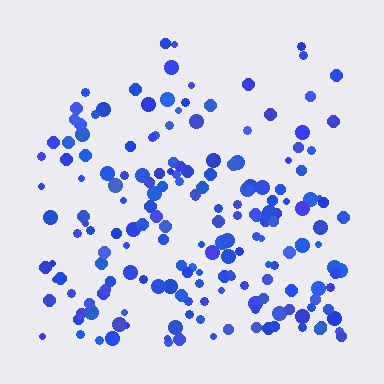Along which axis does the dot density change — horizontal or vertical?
Vertical.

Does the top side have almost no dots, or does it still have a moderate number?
Still a moderate number, just noticeably fewer than the bottom.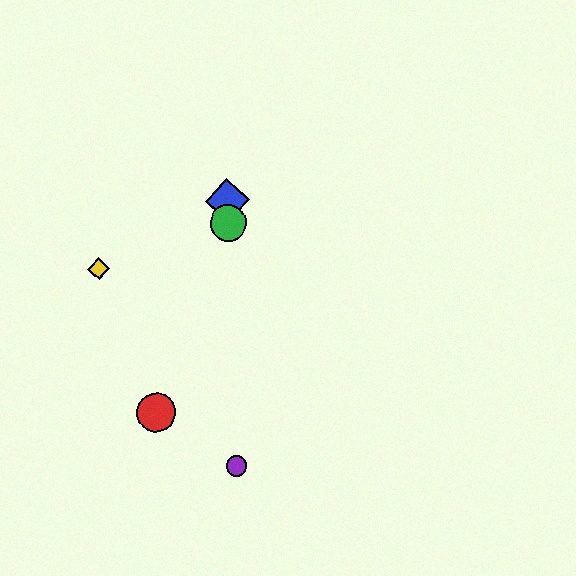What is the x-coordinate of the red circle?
The red circle is at x≈156.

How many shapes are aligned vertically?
3 shapes (the blue diamond, the green circle, the purple circle) are aligned vertically.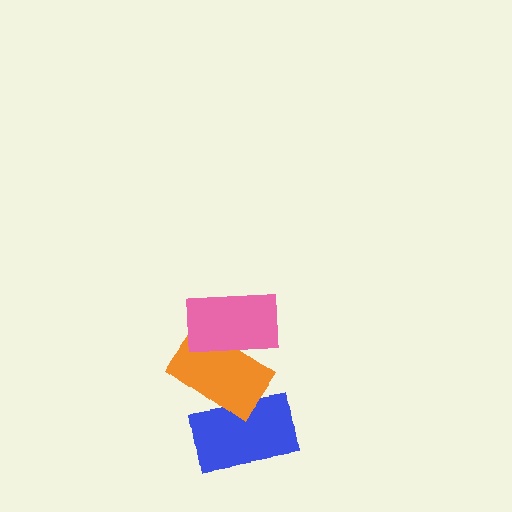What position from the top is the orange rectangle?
The orange rectangle is 2nd from the top.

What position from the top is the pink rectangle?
The pink rectangle is 1st from the top.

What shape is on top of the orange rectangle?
The pink rectangle is on top of the orange rectangle.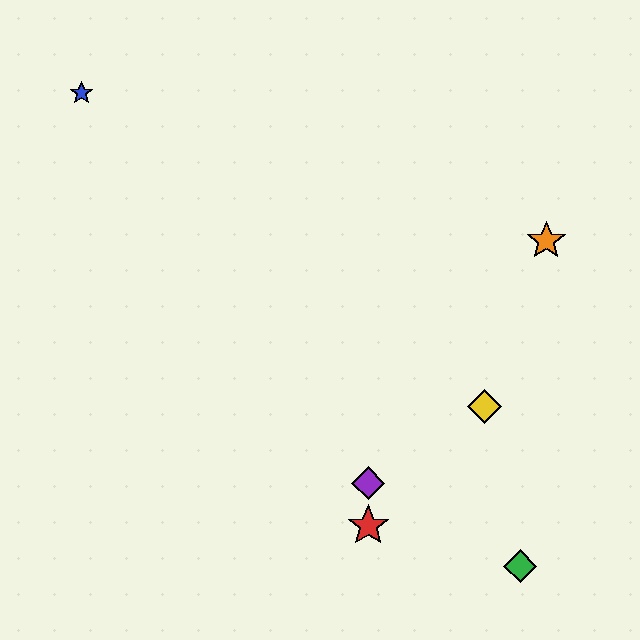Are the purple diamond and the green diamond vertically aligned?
No, the purple diamond is at x≈368 and the green diamond is at x≈520.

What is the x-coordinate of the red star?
The red star is at x≈368.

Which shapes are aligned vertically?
The red star, the purple diamond are aligned vertically.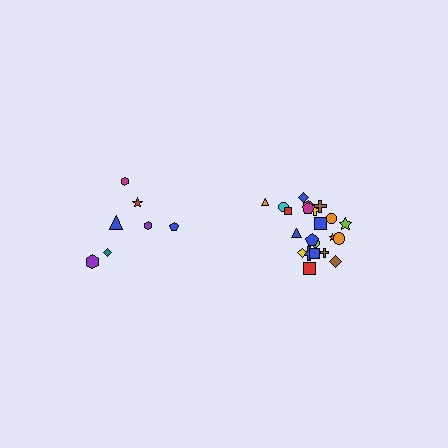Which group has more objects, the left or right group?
The right group.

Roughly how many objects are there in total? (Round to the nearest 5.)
Roughly 30 objects in total.